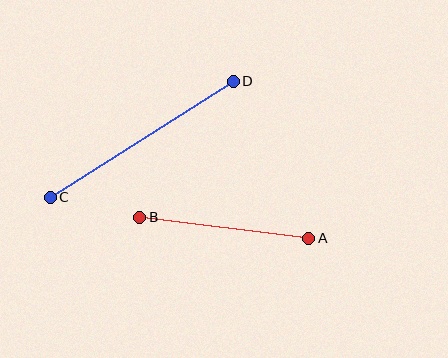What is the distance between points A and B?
The distance is approximately 170 pixels.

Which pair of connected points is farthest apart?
Points C and D are farthest apart.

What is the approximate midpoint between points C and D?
The midpoint is at approximately (142, 139) pixels.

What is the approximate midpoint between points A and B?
The midpoint is at approximately (224, 228) pixels.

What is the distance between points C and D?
The distance is approximately 217 pixels.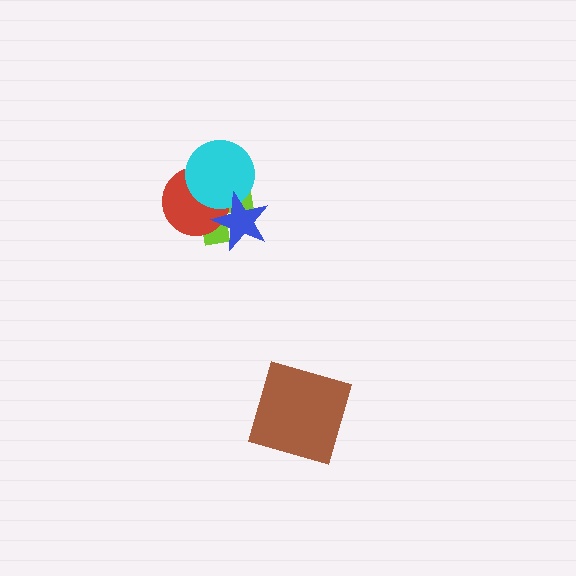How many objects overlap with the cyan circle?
3 objects overlap with the cyan circle.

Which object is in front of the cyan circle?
The blue star is in front of the cyan circle.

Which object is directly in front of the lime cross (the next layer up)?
The red circle is directly in front of the lime cross.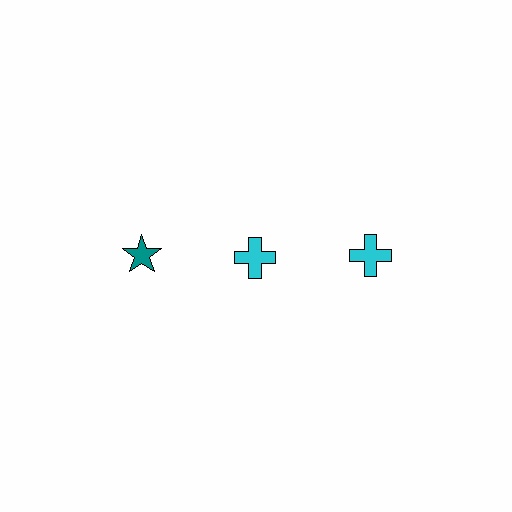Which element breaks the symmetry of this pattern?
The teal star in the top row, leftmost column breaks the symmetry. All other shapes are cyan crosses.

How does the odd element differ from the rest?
It differs in both color (teal instead of cyan) and shape (star instead of cross).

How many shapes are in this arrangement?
There are 3 shapes arranged in a grid pattern.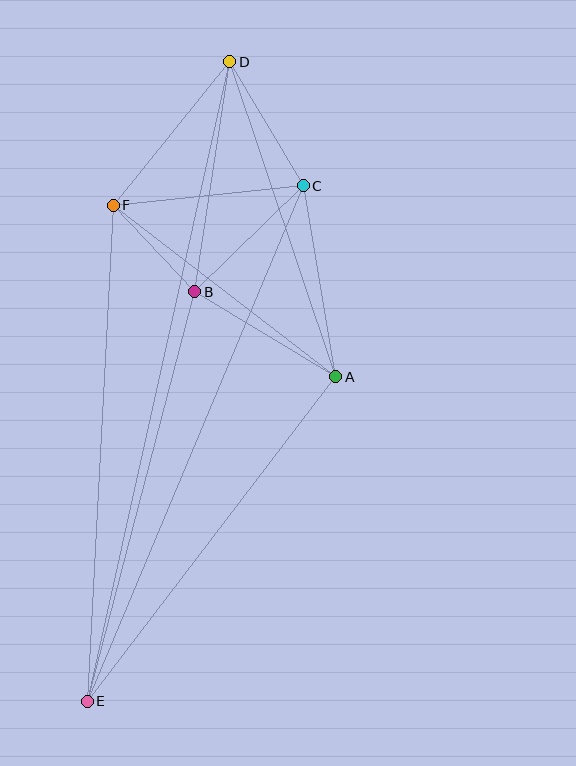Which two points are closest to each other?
Points B and F are closest to each other.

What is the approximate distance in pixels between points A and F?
The distance between A and F is approximately 281 pixels.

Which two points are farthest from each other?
Points D and E are farthest from each other.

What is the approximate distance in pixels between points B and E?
The distance between B and E is approximately 423 pixels.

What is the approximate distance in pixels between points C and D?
The distance between C and D is approximately 144 pixels.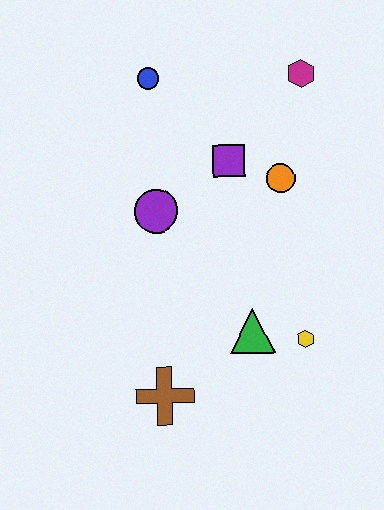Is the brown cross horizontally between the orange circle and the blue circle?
Yes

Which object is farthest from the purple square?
The brown cross is farthest from the purple square.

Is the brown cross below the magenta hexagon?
Yes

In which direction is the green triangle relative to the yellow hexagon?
The green triangle is to the left of the yellow hexagon.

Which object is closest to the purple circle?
The purple square is closest to the purple circle.